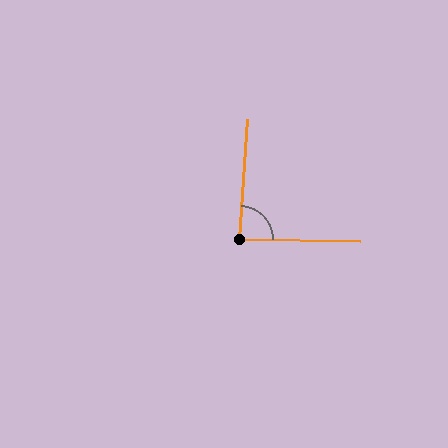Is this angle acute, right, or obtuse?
It is approximately a right angle.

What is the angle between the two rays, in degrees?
Approximately 87 degrees.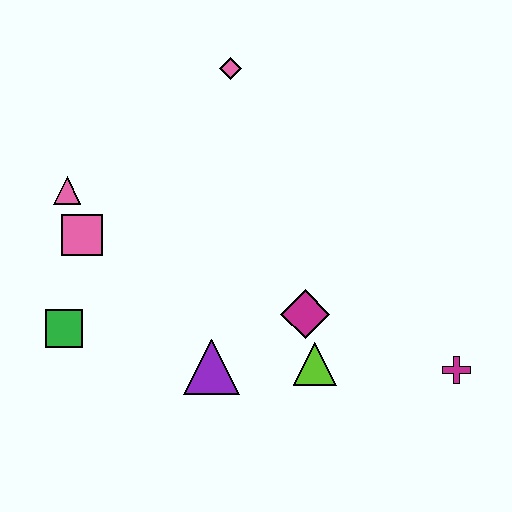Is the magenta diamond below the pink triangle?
Yes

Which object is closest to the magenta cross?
The lime triangle is closest to the magenta cross.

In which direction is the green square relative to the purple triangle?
The green square is to the left of the purple triangle.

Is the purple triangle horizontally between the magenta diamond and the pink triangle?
Yes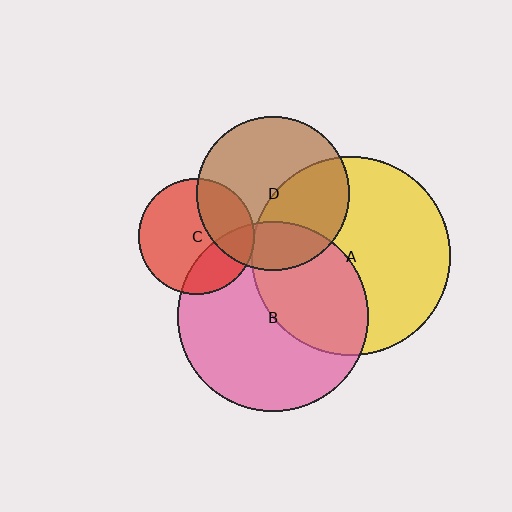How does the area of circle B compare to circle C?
Approximately 2.7 times.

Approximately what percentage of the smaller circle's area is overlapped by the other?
Approximately 30%.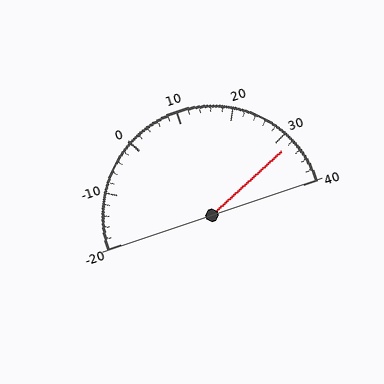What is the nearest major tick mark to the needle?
The nearest major tick mark is 30.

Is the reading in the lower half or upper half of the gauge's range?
The reading is in the upper half of the range (-20 to 40).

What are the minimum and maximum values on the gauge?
The gauge ranges from -20 to 40.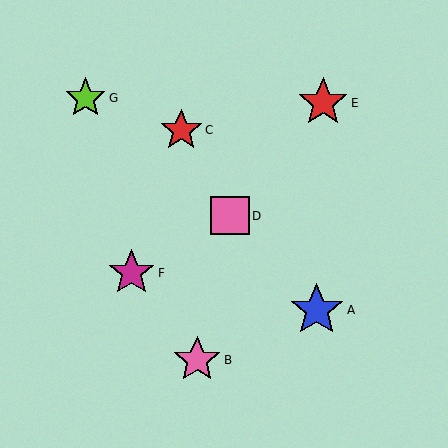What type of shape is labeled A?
Shape A is a blue star.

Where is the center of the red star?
The center of the red star is at (323, 103).